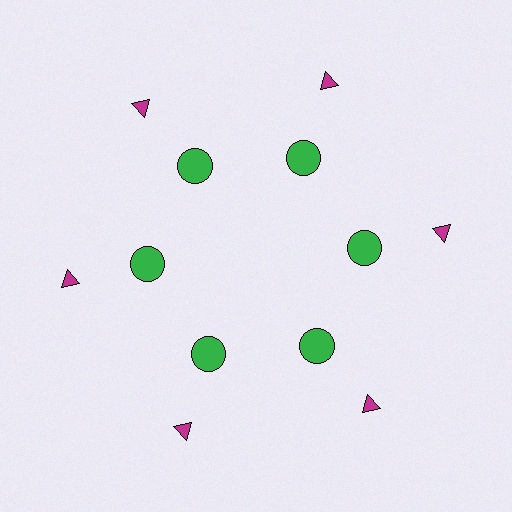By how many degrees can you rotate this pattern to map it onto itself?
The pattern maps onto itself every 60 degrees of rotation.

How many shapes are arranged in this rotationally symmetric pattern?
There are 12 shapes, arranged in 6 groups of 2.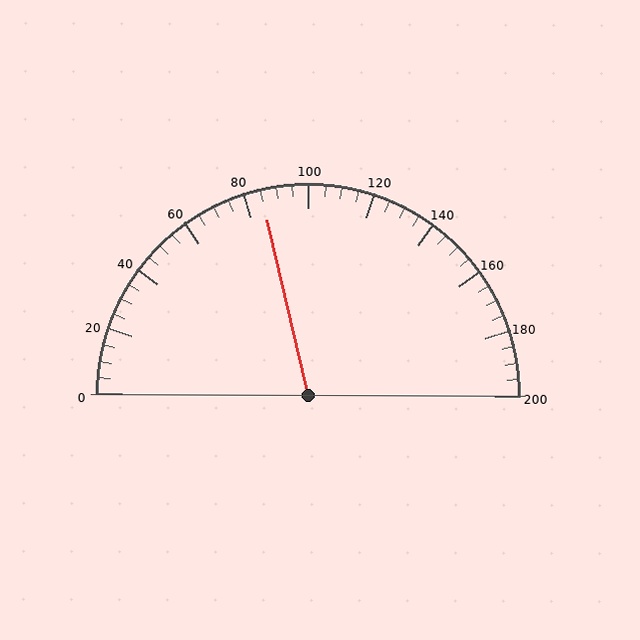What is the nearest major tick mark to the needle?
The nearest major tick mark is 80.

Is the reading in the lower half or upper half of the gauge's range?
The reading is in the lower half of the range (0 to 200).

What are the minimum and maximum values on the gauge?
The gauge ranges from 0 to 200.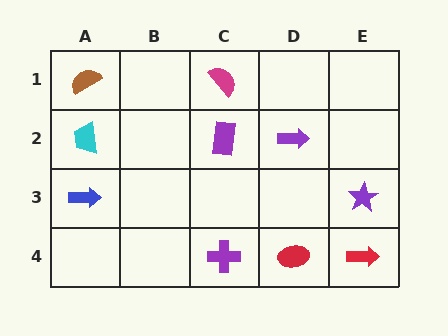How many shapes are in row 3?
2 shapes.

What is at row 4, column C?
A purple cross.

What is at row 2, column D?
A purple arrow.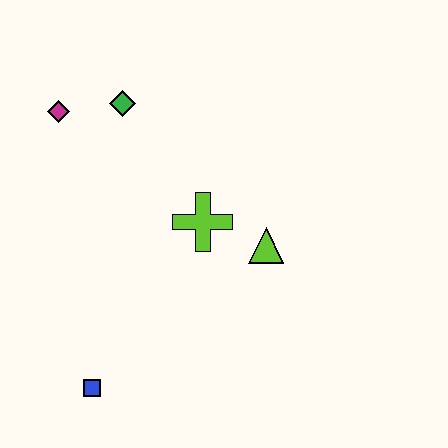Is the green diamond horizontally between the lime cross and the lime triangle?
No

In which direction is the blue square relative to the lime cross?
The blue square is below the lime cross.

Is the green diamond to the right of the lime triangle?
No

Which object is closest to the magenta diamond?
The green diamond is closest to the magenta diamond.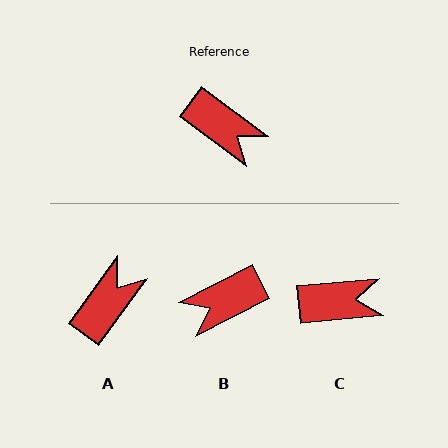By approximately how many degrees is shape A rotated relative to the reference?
Approximately 91 degrees counter-clockwise.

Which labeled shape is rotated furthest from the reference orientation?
B, about 116 degrees away.